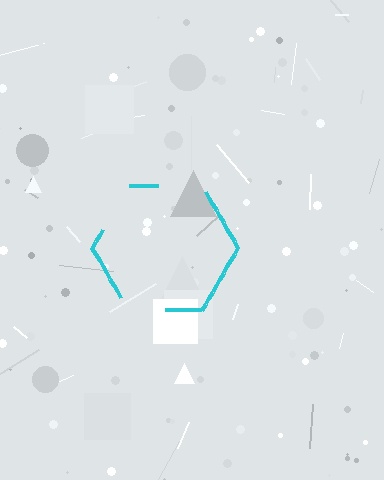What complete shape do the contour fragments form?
The contour fragments form a hexagon.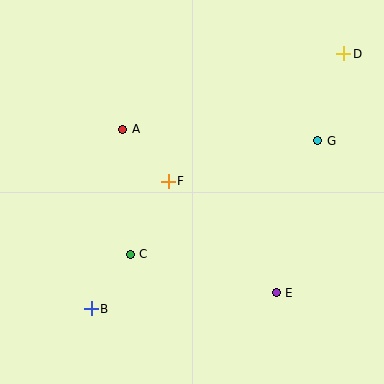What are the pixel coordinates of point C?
Point C is at (130, 254).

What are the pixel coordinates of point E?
Point E is at (276, 293).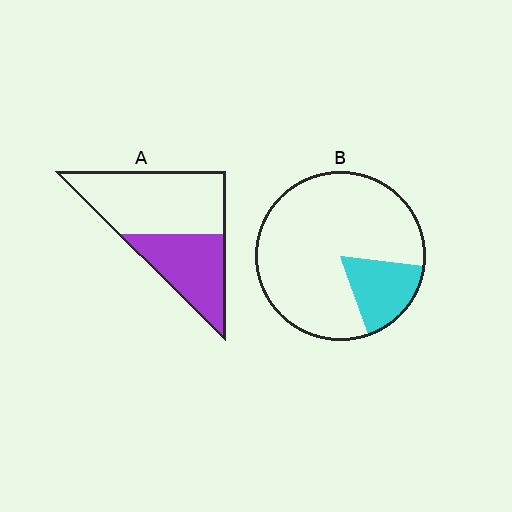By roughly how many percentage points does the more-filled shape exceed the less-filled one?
By roughly 20 percentage points (A over B).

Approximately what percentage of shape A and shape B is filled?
A is approximately 40% and B is approximately 20%.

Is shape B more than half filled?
No.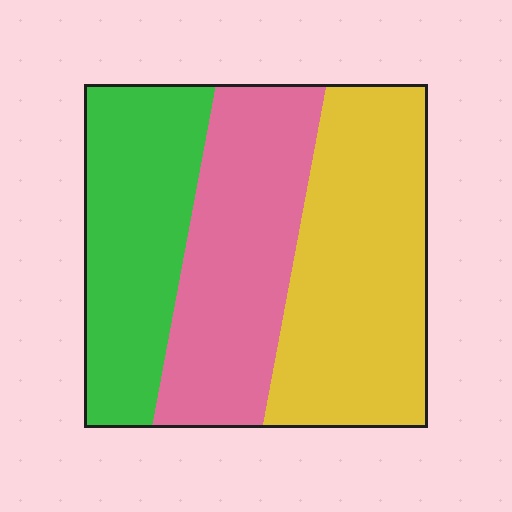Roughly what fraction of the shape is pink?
Pink takes up about one third (1/3) of the shape.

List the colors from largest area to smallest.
From largest to smallest: yellow, pink, green.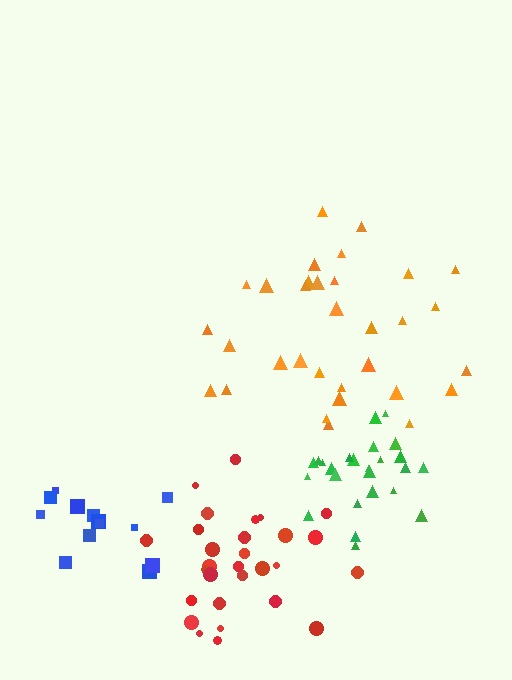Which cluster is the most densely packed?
Green.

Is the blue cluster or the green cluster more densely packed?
Green.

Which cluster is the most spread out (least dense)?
Orange.